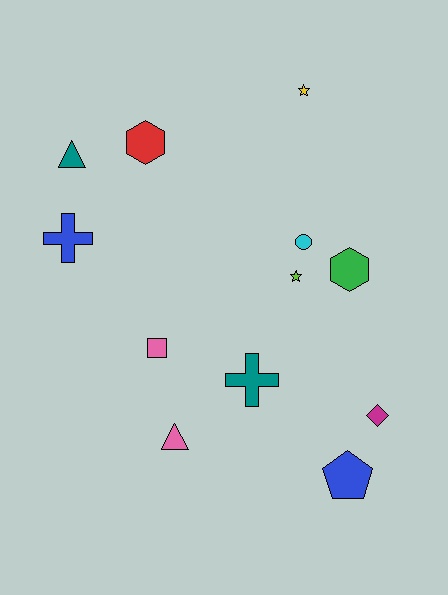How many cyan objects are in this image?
There is 1 cyan object.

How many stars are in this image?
There are 2 stars.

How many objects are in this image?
There are 12 objects.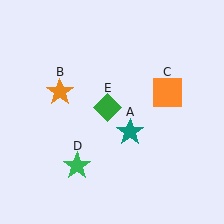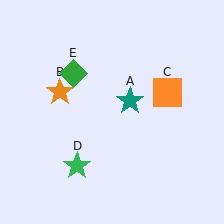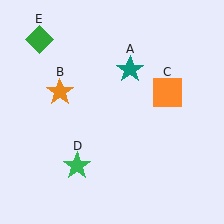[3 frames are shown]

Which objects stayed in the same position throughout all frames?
Orange star (object B) and orange square (object C) and green star (object D) remained stationary.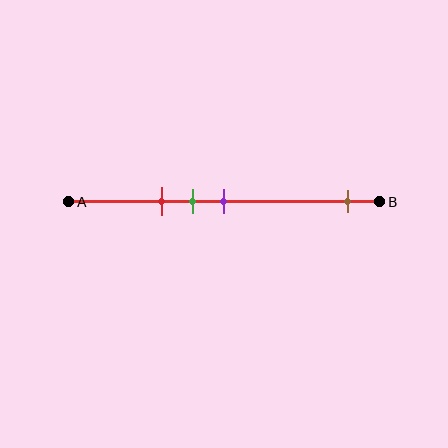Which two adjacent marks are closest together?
The green and purple marks are the closest adjacent pair.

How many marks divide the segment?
There are 4 marks dividing the segment.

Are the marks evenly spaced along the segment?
No, the marks are not evenly spaced.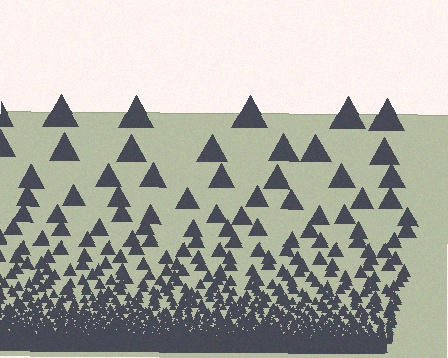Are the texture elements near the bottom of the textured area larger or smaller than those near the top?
Smaller. The gradient is inverted — elements near the bottom are smaller and denser.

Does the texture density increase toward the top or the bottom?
Density increases toward the bottom.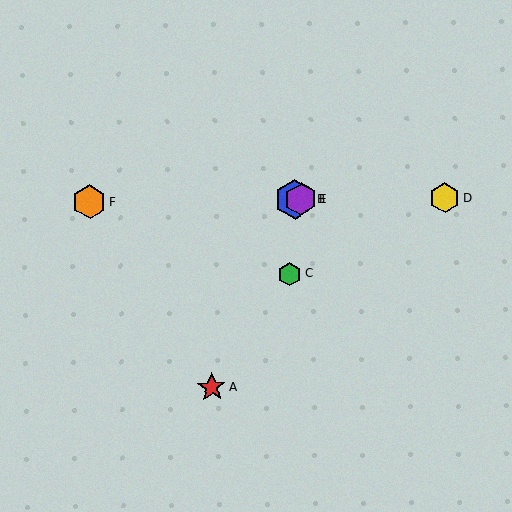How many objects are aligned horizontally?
4 objects (B, D, E, F) are aligned horizontally.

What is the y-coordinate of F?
Object F is at y≈202.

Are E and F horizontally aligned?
Yes, both are at y≈199.